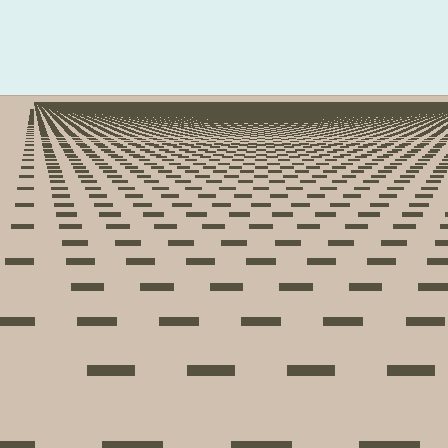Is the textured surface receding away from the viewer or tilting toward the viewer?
The surface is receding away from the viewer. Texture elements get smaller and denser toward the top.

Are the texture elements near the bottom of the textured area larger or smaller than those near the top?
Larger. Near the bottom, elements are closer to the viewer and appear at a bigger on-screen size.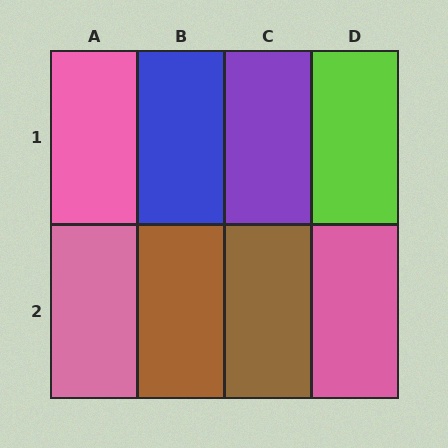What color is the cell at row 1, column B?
Blue.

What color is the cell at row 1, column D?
Lime.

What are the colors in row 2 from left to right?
Pink, brown, brown, pink.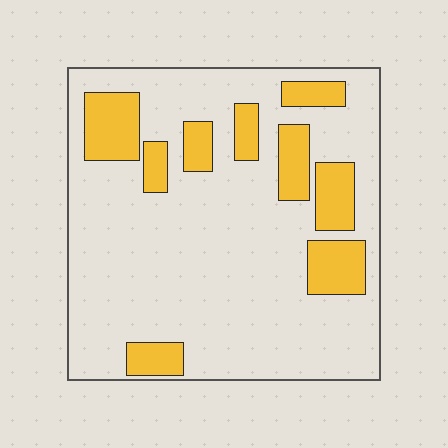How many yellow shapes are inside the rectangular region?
9.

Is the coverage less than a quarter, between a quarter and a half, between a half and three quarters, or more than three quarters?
Less than a quarter.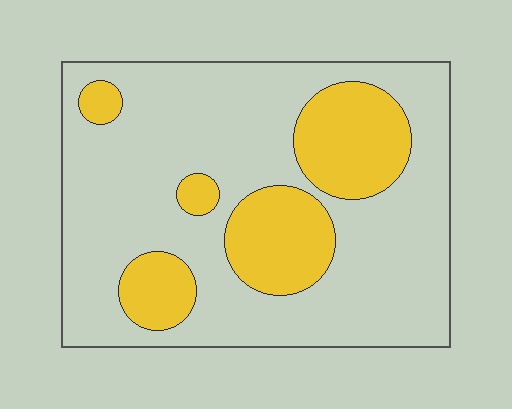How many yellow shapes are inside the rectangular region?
5.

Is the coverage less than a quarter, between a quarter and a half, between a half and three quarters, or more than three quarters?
Between a quarter and a half.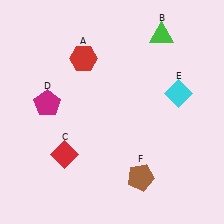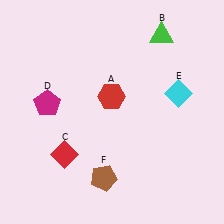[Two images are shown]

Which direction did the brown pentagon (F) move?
The brown pentagon (F) moved left.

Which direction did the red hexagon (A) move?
The red hexagon (A) moved down.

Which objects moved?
The objects that moved are: the red hexagon (A), the brown pentagon (F).